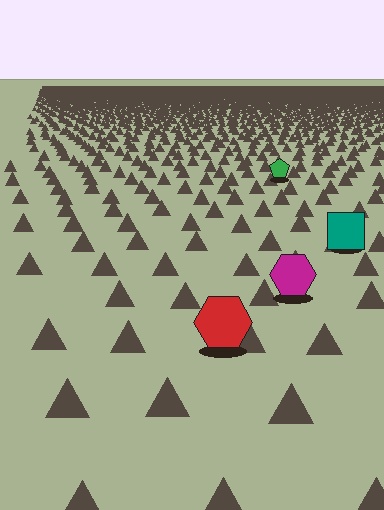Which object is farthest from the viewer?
The green pentagon is farthest from the viewer. It appears smaller and the ground texture around it is denser.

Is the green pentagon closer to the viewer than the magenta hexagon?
No. The magenta hexagon is closer — you can tell from the texture gradient: the ground texture is coarser near it.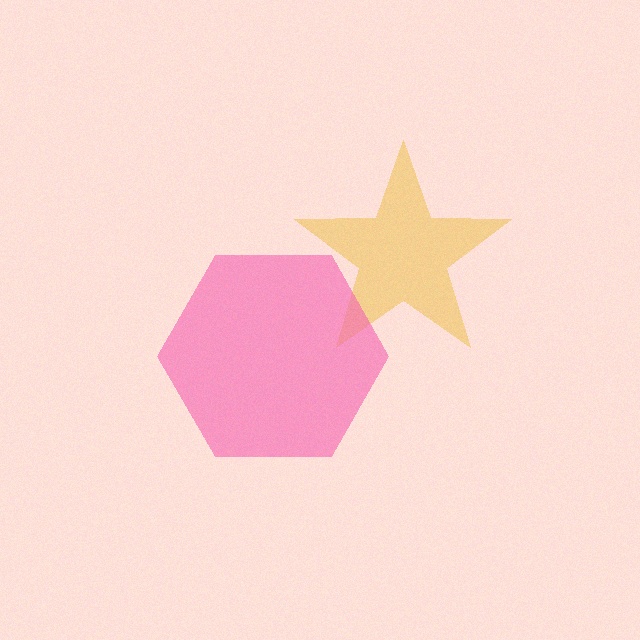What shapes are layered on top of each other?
The layered shapes are: a yellow star, a pink hexagon.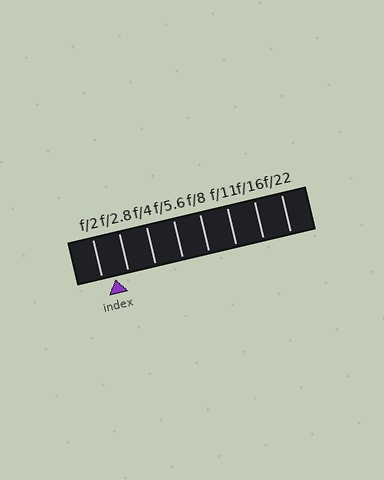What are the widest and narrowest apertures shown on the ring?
The widest aperture shown is f/2 and the narrowest is f/22.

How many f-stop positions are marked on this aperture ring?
There are 8 f-stop positions marked.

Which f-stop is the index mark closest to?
The index mark is closest to f/2.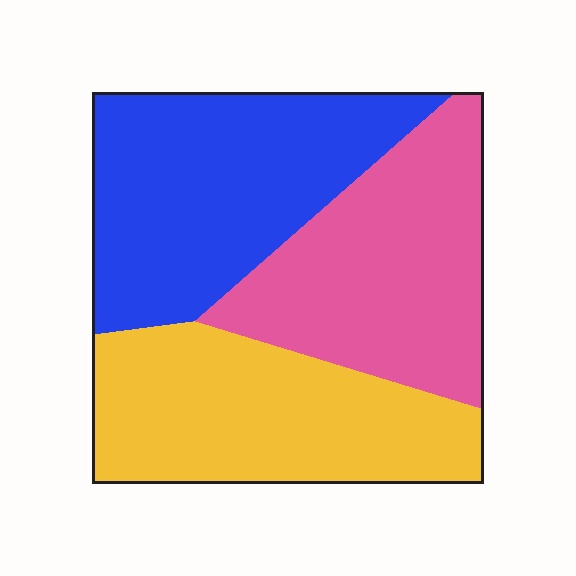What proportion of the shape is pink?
Pink covers roughly 30% of the shape.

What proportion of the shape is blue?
Blue takes up about one third (1/3) of the shape.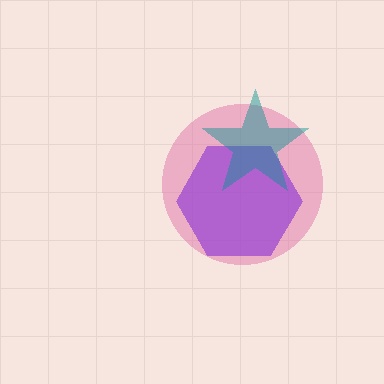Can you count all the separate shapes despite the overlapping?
Yes, there are 3 separate shapes.